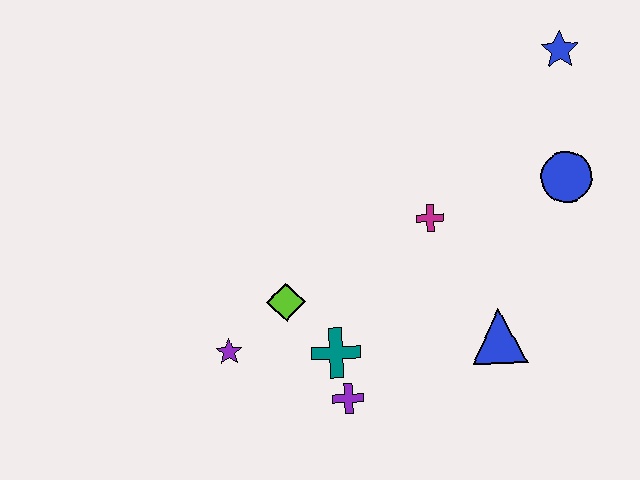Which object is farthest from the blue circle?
The purple star is farthest from the blue circle.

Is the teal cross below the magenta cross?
Yes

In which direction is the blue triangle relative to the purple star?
The blue triangle is to the right of the purple star.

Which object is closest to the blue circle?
The blue star is closest to the blue circle.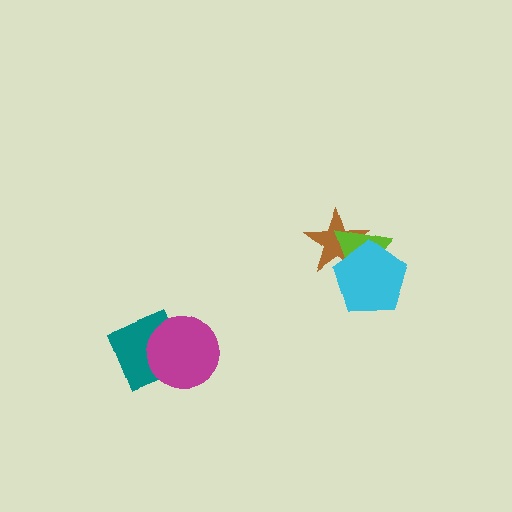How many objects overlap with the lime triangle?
2 objects overlap with the lime triangle.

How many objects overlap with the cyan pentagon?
2 objects overlap with the cyan pentagon.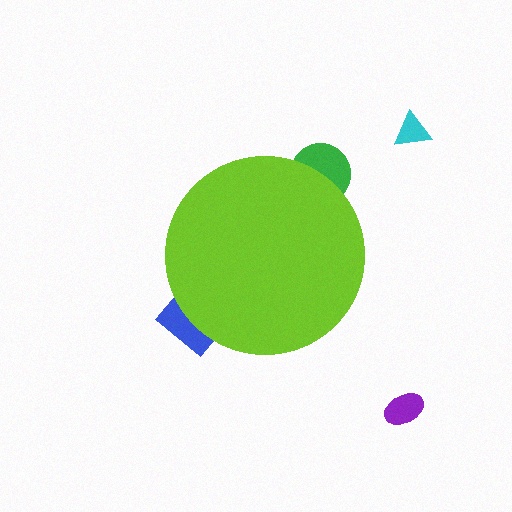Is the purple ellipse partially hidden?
No, the purple ellipse is fully visible.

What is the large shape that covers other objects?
A lime circle.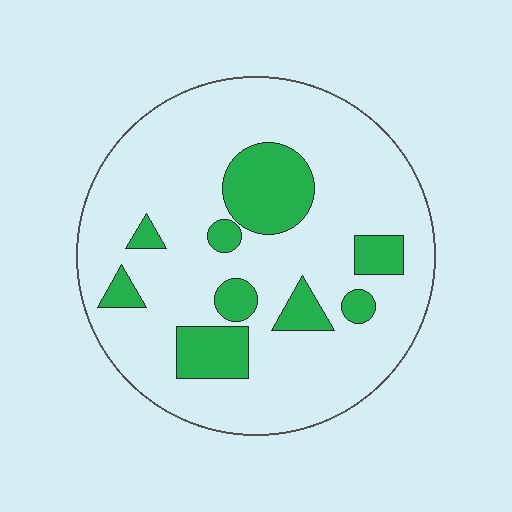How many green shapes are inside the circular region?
9.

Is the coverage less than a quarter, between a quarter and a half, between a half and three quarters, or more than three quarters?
Less than a quarter.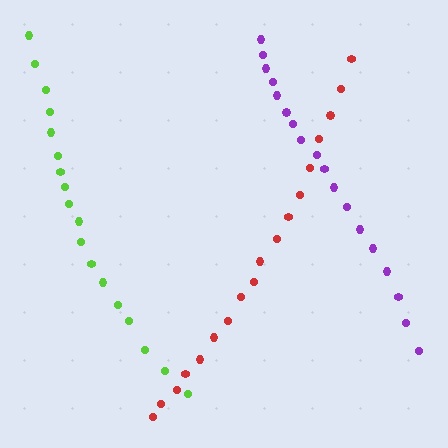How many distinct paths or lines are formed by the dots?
There are 3 distinct paths.